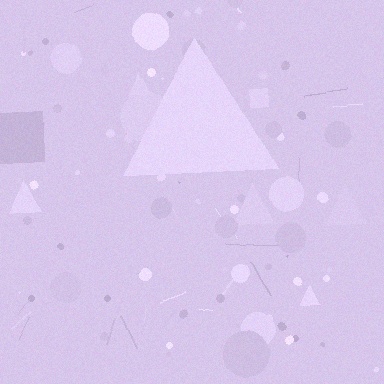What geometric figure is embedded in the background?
A triangle is embedded in the background.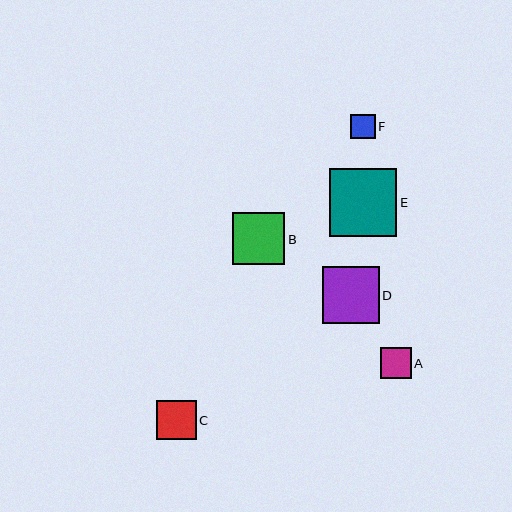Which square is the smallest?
Square F is the smallest with a size of approximately 24 pixels.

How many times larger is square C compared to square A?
Square C is approximately 1.3 times the size of square A.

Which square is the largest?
Square E is the largest with a size of approximately 67 pixels.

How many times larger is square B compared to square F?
Square B is approximately 2.2 times the size of square F.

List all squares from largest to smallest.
From largest to smallest: E, D, B, C, A, F.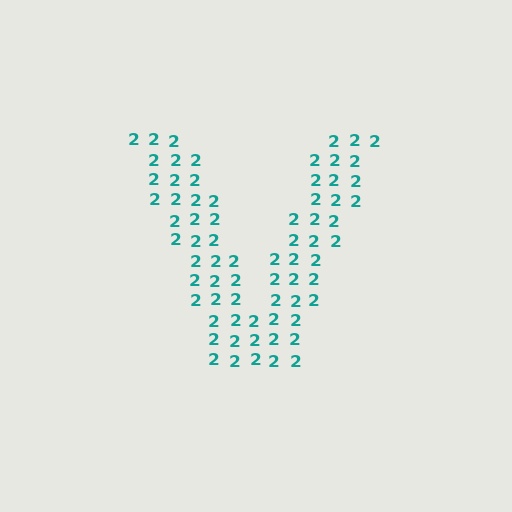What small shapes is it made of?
It is made of small digit 2's.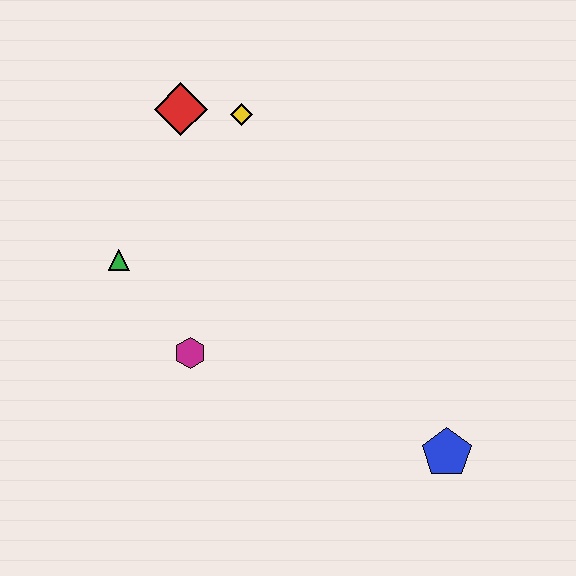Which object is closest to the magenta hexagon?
The green triangle is closest to the magenta hexagon.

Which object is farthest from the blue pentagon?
The red diamond is farthest from the blue pentagon.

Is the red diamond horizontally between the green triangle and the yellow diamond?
Yes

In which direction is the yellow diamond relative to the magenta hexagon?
The yellow diamond is above the magenta hexagon.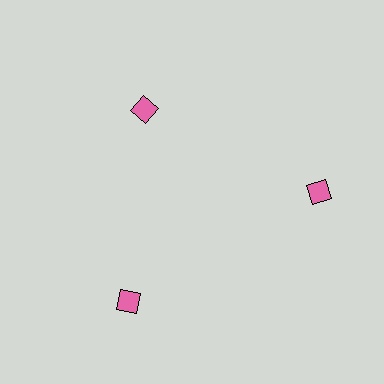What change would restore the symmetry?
The symmetry would be restored by moving it outward, back onto the ring so that all 3 squares sit at equal angles and equal distance from the center.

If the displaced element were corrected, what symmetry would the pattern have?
It would have 3-fold rotational symmetry — the pattern would map onto itself every 120 degrees.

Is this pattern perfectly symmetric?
No. The 3 pink squares are arranged in a ring, but one element near the 11 o'clock position is pulled inward toward the center, breaking the 3-fold rotational symmetry.